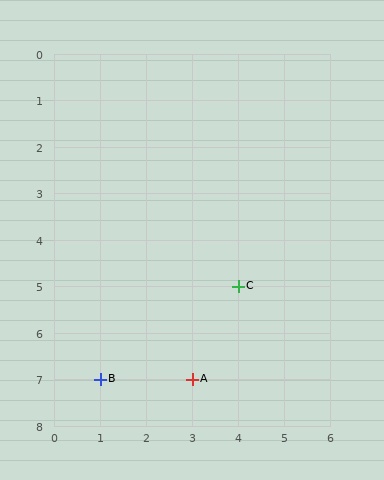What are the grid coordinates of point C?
Point C is at grid coordinates (4, 5).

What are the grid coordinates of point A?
Point A is at grid coordinates (3, 7).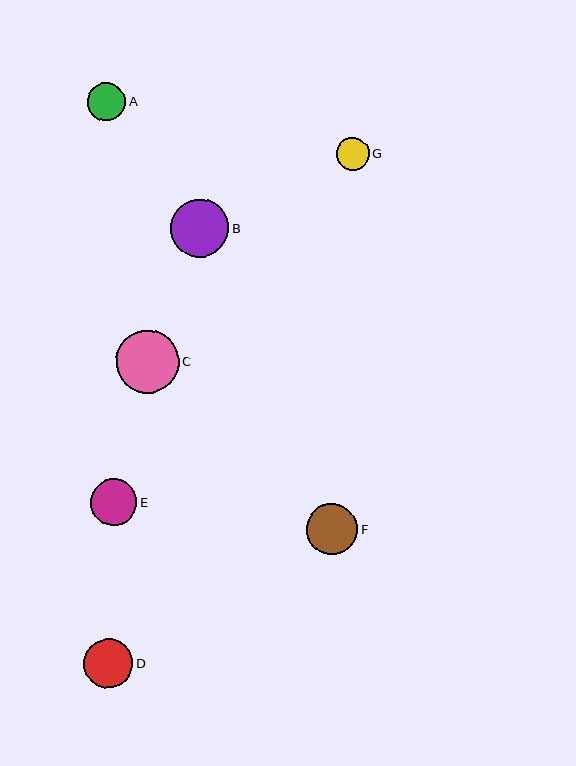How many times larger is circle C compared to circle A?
Circle C is approximately 1.7 times the size of circle A.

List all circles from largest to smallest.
From largest to smallest: C, B, F, D, E, A, G.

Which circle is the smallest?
Circle G is the smallest with a size of approximately 33 pixels.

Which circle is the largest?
Circle C is the largest with a size of approximately 63 pixels.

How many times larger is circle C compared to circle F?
Circle C is approximately 1.2 times the size of circle F.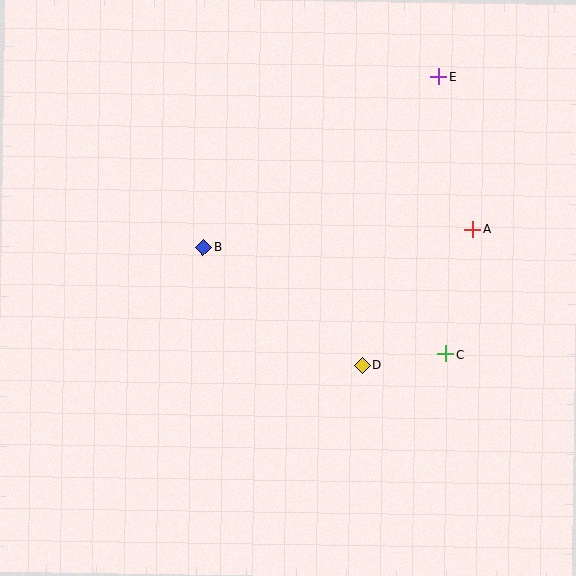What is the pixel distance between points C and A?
The distance between C and A is 128 pixels.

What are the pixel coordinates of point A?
Point A is at (473, 229).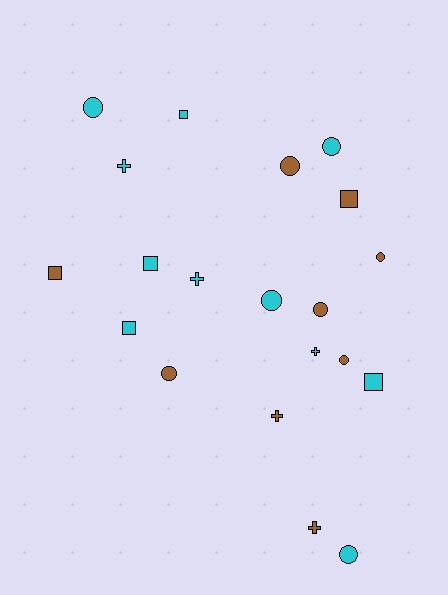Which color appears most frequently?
Cyan, with 11 objects.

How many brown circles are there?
There are 5 brown circles.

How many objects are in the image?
There are 20 objects.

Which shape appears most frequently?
Circle, with 9 objects.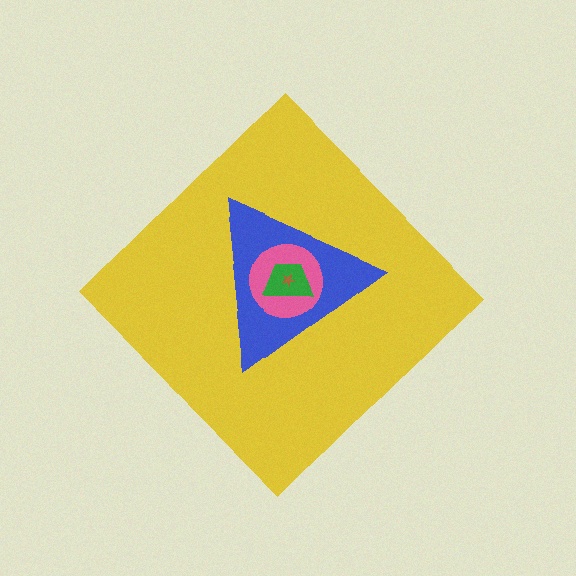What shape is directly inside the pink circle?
The green trapezoid.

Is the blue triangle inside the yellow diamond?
Yes.